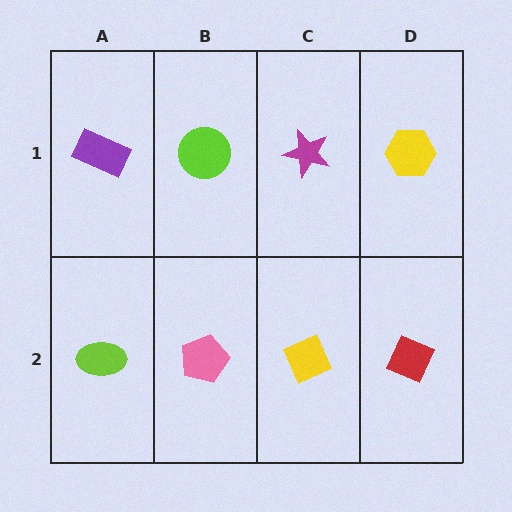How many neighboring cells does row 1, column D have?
2.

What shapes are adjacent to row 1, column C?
A yellow diamond (row 2, column C), a lime circle (row 1, column B), a yellow hexagon (row 1, column D).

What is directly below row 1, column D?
A red diamond.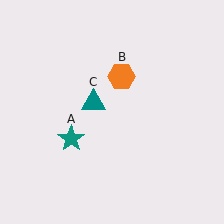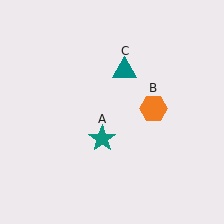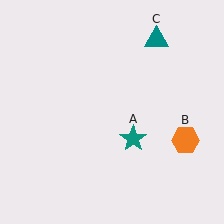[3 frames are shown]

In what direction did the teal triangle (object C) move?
The teal triangle (object C) moved up and to the right.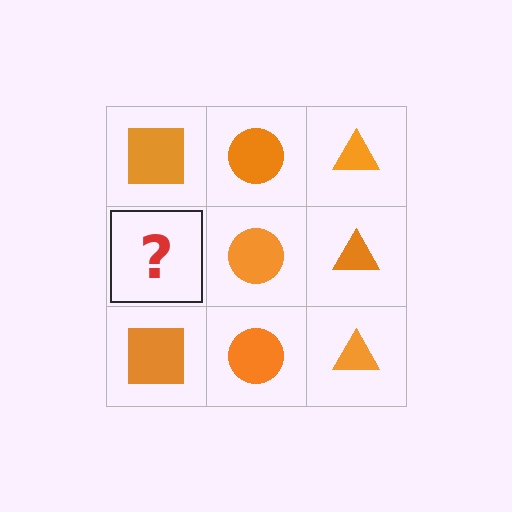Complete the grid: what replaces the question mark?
The question mark should be replaced with an orange square.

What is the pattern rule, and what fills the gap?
The rule is that each column has a consistent shape. The gap should be filled with an orange square.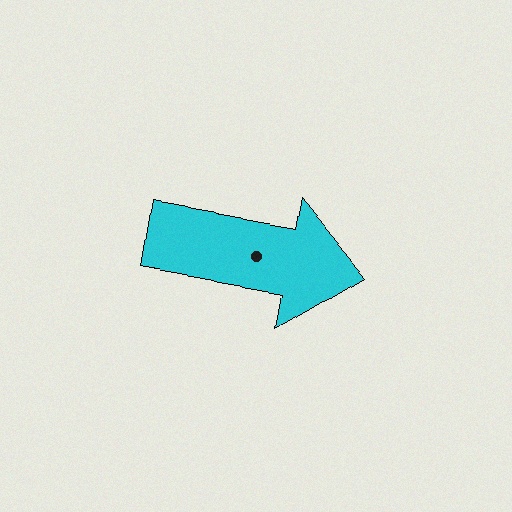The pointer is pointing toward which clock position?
Roughly 3 o'clock.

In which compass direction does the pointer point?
East.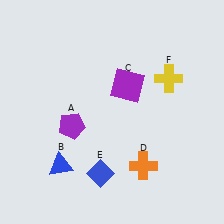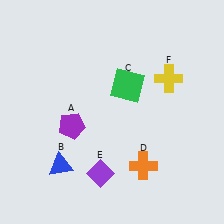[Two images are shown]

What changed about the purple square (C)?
In Image 1, C is purple. In Image 2, it changed to green.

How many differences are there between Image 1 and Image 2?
There are 2 differences between the two images.